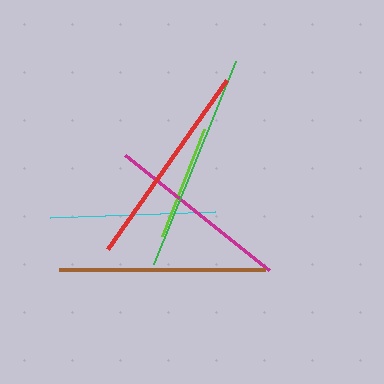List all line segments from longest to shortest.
From longest to shortest: green, red, brown, magenta, cyan, lime.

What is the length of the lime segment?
The lime segment is approximately 114 pixels long.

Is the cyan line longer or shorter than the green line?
The green line is longer than the cyan line.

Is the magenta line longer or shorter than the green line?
The green line is longer than the magenta line.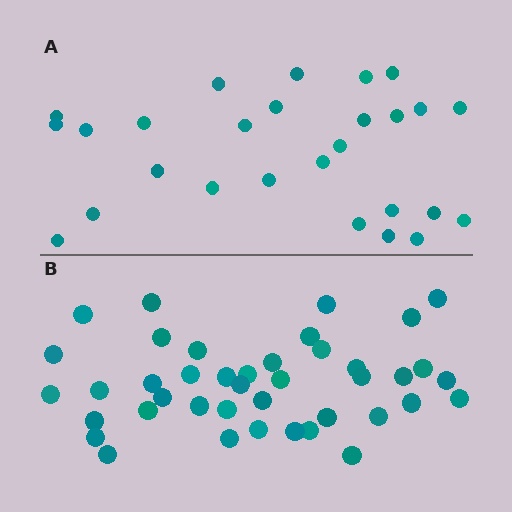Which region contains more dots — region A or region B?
Region B (the bottom region) has more dots.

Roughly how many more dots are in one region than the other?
Region B has approximately 15 more dots than region A.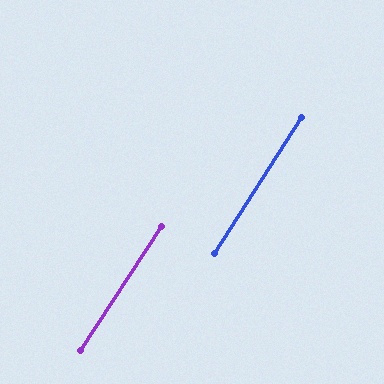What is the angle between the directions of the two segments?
Approximately 1 degree.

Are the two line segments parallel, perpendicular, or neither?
Parallel — their directions differ by only 0.6°.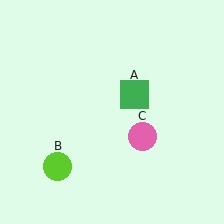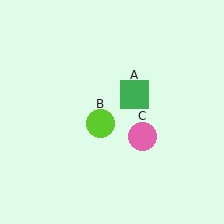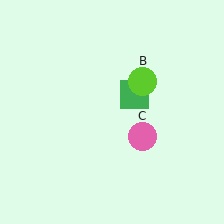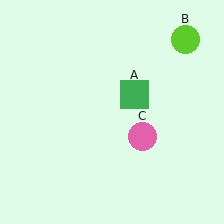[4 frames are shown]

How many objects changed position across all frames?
1 object changed position: lime circle (object B).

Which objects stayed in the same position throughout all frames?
Green square (object A) and pink circle (object C) remained stationary.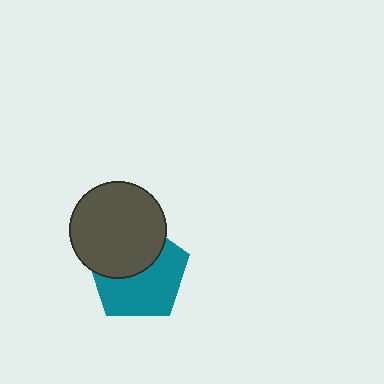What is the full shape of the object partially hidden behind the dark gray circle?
The partially hidden object is a teal pentagon.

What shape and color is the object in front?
The object in front is a dark gray circle.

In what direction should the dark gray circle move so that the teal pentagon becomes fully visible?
The dark gray circle should move up. That is the shortest direction to clear the overlap and leave the teal pentagon fully visible.